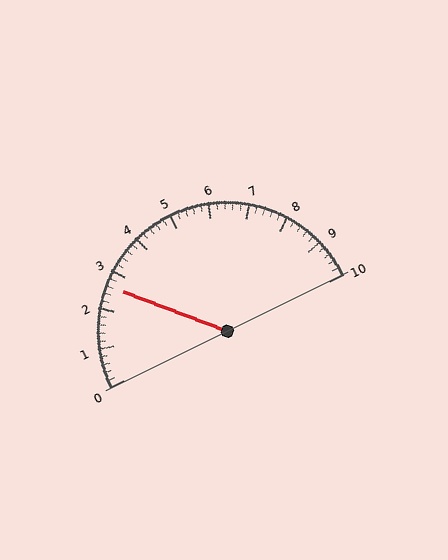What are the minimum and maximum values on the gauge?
The gauge ranges from 0 to 10.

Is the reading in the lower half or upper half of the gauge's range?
The reading is in the lower half of the range (0 to 10).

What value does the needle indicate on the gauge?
The needle indicates approximately 2.6.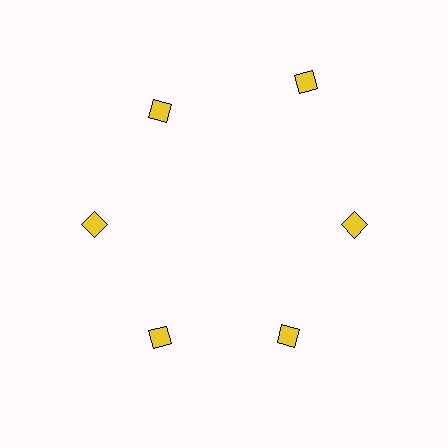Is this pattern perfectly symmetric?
No. The 6 yellow diamonds are arranged in a ring, but one element near the 1 o'clock position is pushed outward from the center, breaking the 6-fold rotational symmetry.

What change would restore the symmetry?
The symmetry would be restored by moving it inward, back onto the ring so that all 6 diamonds sit at equal angles and equal distance from the center.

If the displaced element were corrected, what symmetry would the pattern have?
It would have 6-fold rotational symmetry — the pattern would map onto itself every 60 degrees.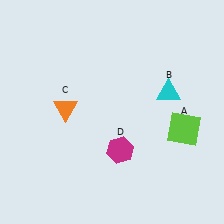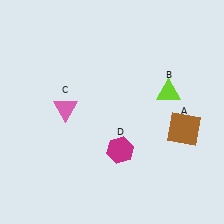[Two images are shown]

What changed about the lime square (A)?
In Image 1, A is lime. In Image 2, it changed to brown.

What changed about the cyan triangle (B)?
In Image 1, B is cyan. In Image 2, it changed to lime.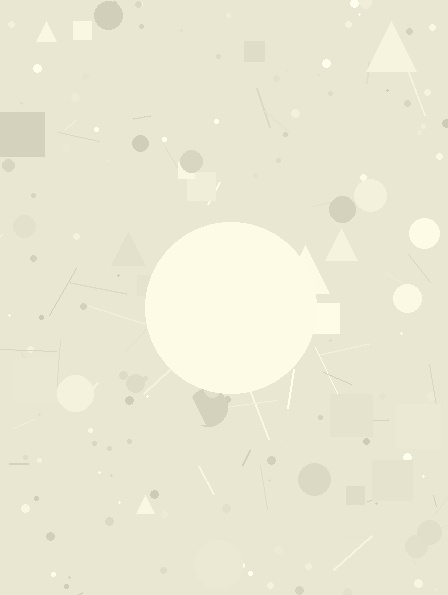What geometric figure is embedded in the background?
A circle is embedded in the background.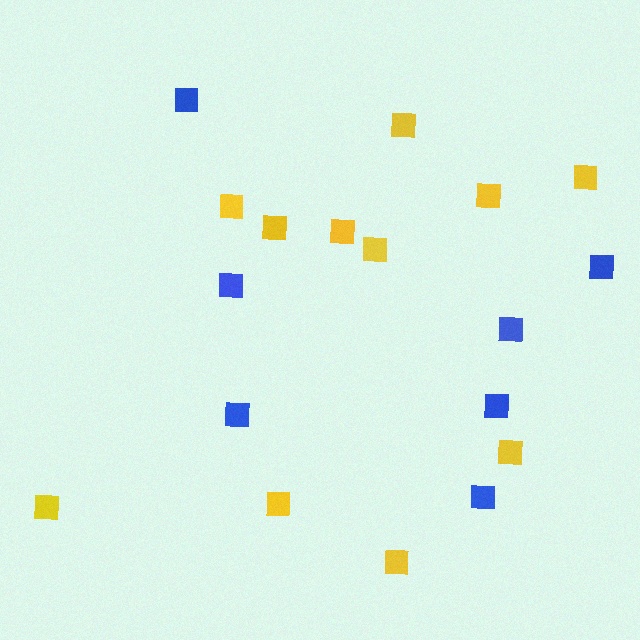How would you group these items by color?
There are 2 groups: one group of yellow squares (11) and one group of blue squares (7).